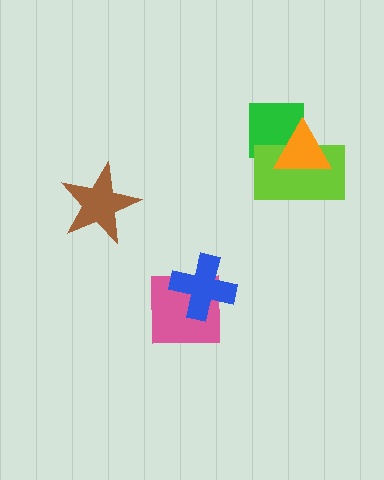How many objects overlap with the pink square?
1 object overlaps with the pink square.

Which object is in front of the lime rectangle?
The orange triangle is in front of the lime rectangle.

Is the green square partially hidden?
Yes, it is partially covered by another shape.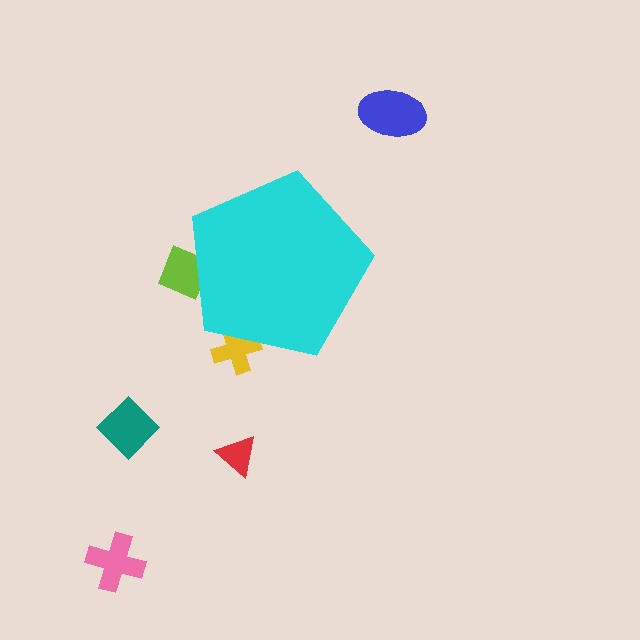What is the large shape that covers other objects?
A cyan pentagon.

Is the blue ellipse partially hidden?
No, the blue ellipse is fully visible.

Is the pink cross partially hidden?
No, the pink cross is fully visible.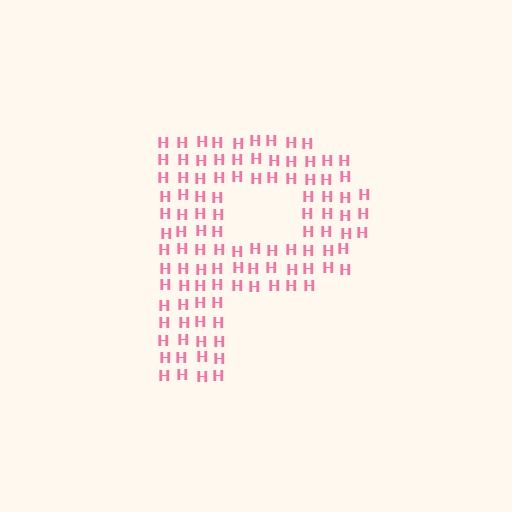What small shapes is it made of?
It is made of small letter H's.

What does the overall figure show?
The overall figure shows the letter P.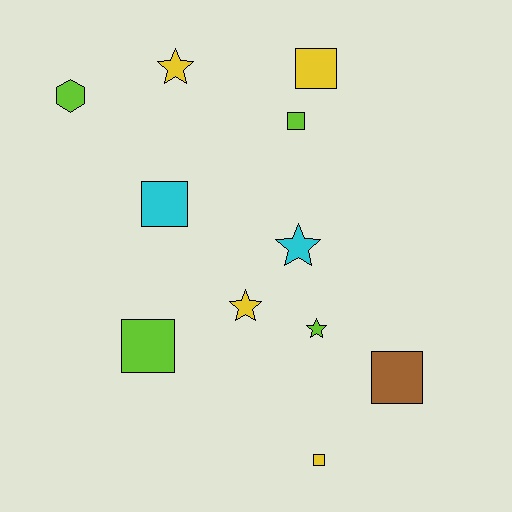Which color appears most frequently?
Lime, with 4 objects.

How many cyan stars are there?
There is 1 cyan star.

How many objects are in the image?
There are 11 objects.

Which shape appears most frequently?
Square, with 6 objects.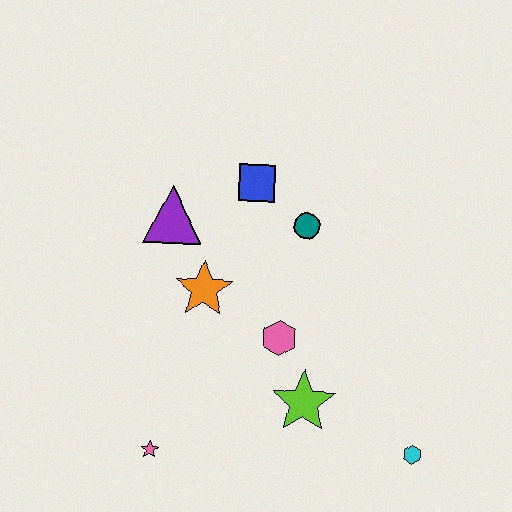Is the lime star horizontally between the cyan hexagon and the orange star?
Yes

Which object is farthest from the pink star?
The blue square is farthest from the pink star.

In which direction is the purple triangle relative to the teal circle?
The purple triangle is to the left of the teal circle.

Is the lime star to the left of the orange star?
No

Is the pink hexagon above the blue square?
No